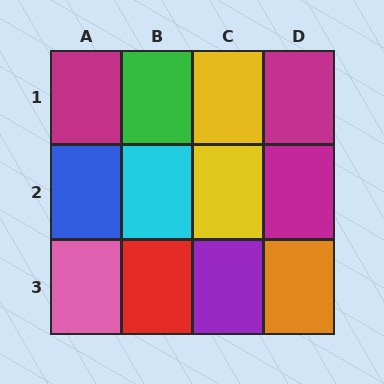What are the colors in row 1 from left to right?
Magenta, green, yellow, magenta.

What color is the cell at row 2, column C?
Yellow.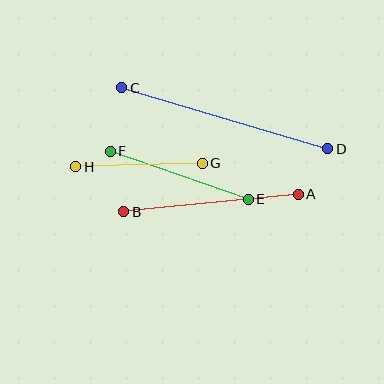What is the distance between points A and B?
The distance is approximately 175 pixels.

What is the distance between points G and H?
The distance is approximately 127 pixels.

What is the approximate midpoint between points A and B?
The midpoint is at approximately (211, 203) pixels.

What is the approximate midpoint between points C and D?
The midpoint is at approximately (225, 118) pixels.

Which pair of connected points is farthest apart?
Points C and D are farthest apart.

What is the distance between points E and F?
The distance is approximately 146 pixels.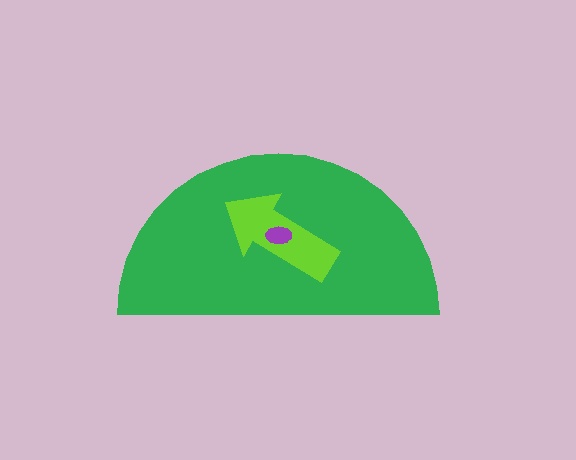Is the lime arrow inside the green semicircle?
Yes.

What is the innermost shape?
The purple ellipse.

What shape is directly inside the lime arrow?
The purple ellipse.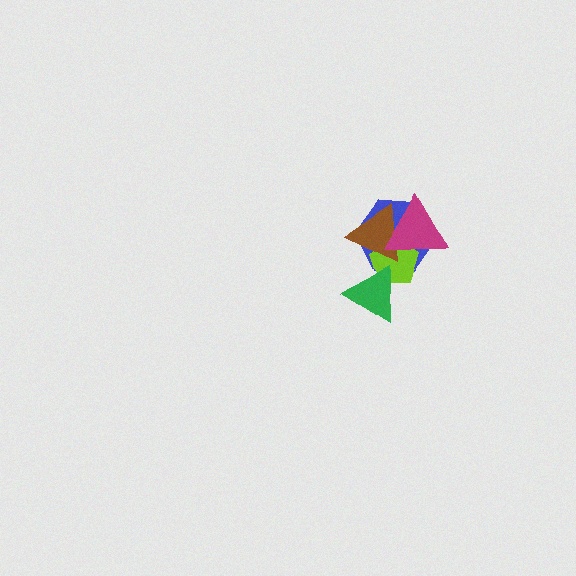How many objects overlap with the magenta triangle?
3 objects overlap with the magenta triangle.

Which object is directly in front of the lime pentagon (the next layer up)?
The brown triangle is directly in front of the lime pentagon.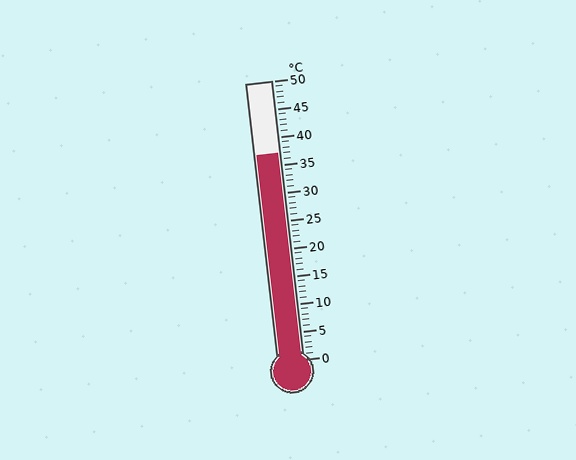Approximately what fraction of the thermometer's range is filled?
The thermometer is filled to approximately 75% of its range.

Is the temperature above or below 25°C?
The temperature is above 25°C.